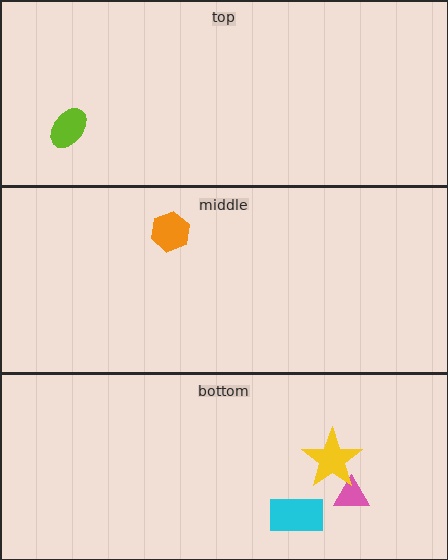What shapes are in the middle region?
The orange hexagon.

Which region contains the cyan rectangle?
The bottom region.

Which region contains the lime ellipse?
The top region.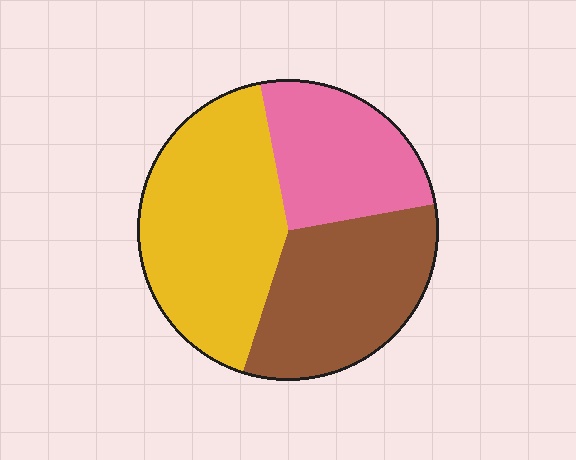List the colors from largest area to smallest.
From largest to smallest: yellow, brown, pink.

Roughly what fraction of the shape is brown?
Brown covers about 35% of the shape.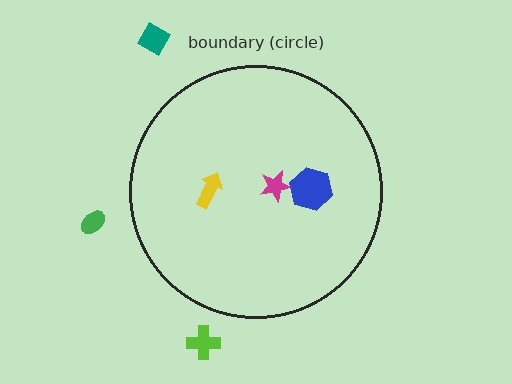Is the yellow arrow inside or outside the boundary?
Inside.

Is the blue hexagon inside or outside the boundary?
Inside.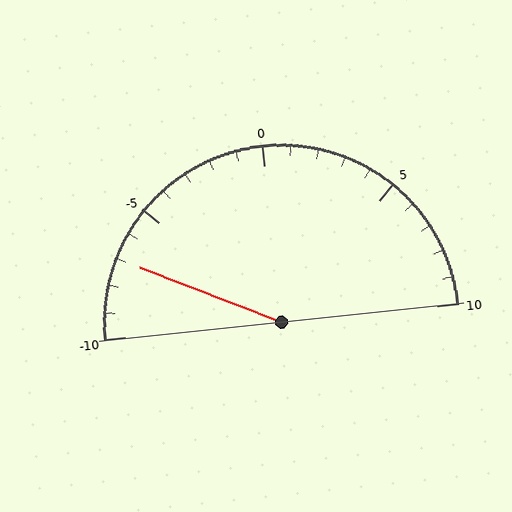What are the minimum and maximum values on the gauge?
The gauge ranges from -10 to 10.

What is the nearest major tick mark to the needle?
The nearest major tick mark is -5.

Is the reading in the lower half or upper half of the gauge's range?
The reading is in the lower half of the range (-10 to 10).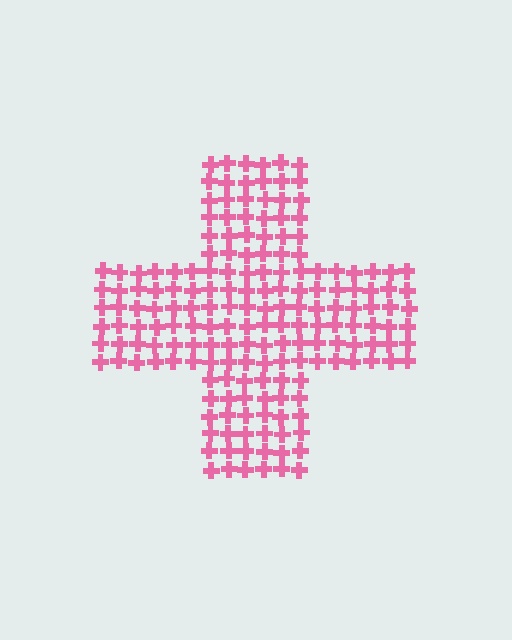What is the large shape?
The large shape is a cross.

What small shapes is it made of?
It is made of small crosses.